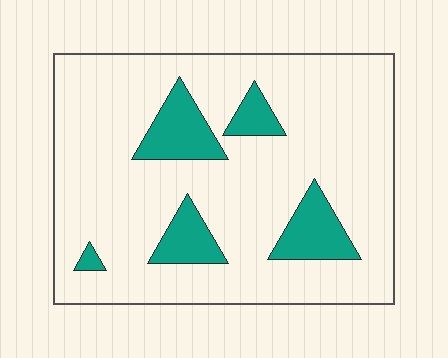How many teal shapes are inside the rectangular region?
5.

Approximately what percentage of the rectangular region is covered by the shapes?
Approximately 15%.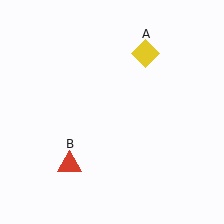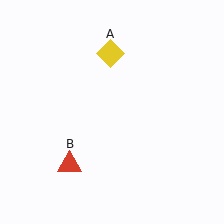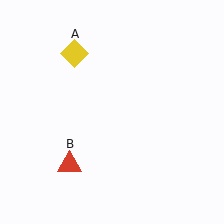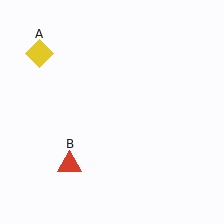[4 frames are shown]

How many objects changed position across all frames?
1 object changed position: yellow diamond (object A).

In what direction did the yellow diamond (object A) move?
The yellow diamond (object A) moved left.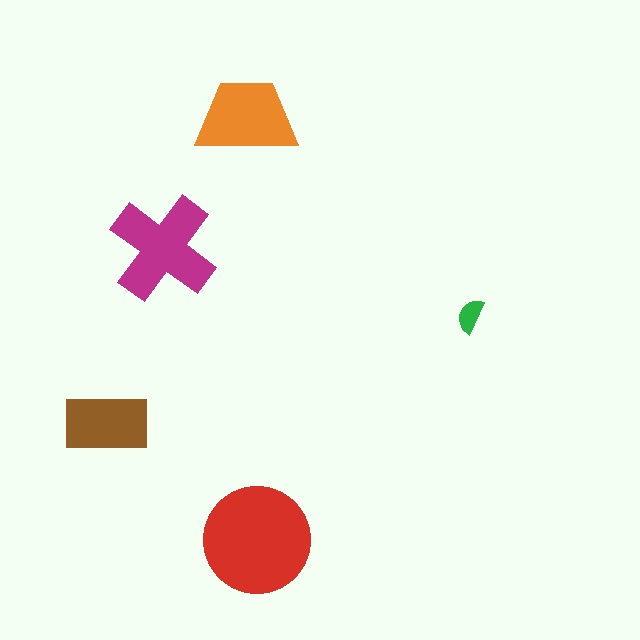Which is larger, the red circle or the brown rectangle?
The red circle.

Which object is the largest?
The red circle.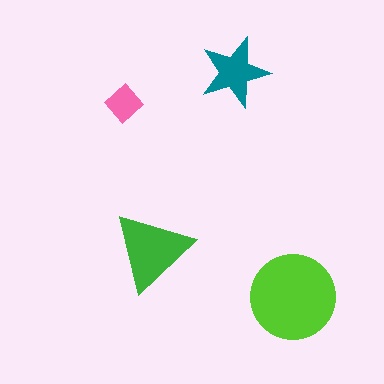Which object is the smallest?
The pink diamond.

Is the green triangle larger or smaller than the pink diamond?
Larger.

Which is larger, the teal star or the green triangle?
The green triangle.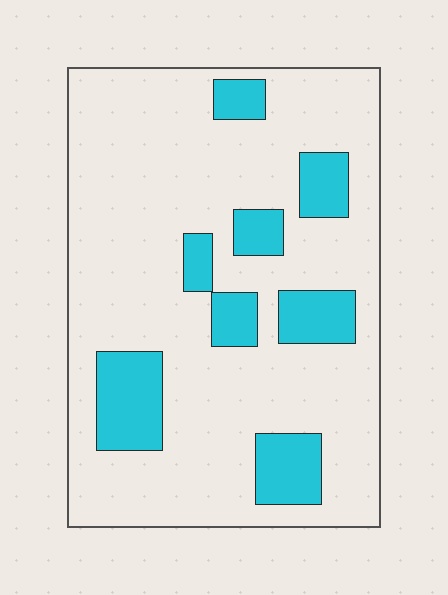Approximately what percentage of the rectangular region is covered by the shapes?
Approximately 20%.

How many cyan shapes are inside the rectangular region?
8.